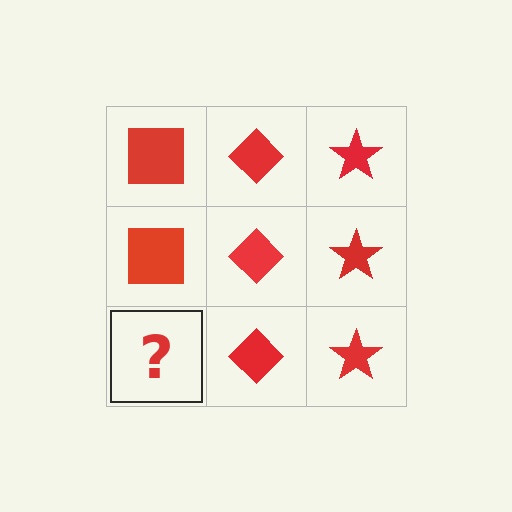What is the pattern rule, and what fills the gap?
The rule is that each column has a consistent shape. The gap should be filled with a red square.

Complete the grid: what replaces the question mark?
The question mark should be replaced with a red square.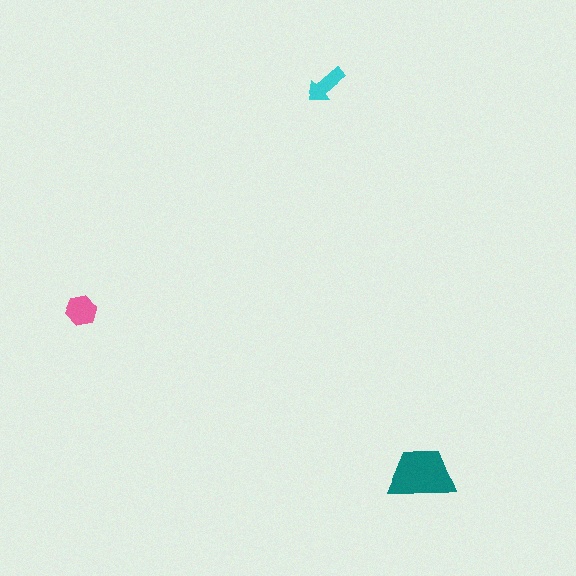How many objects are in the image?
There are 3 objects in the image.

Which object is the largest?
The teal trapezoid.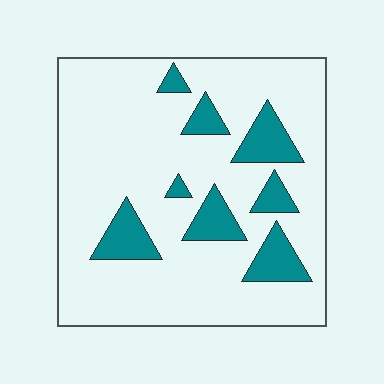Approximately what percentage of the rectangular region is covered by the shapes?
Approximately 15%.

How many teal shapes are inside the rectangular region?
8.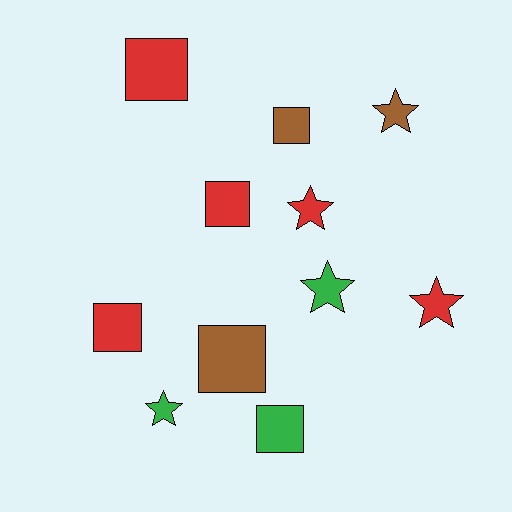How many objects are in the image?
There are 11 objects.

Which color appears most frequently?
Red, with 5 objects.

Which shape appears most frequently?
Square, with 6 objects.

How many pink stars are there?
There are no pink stars.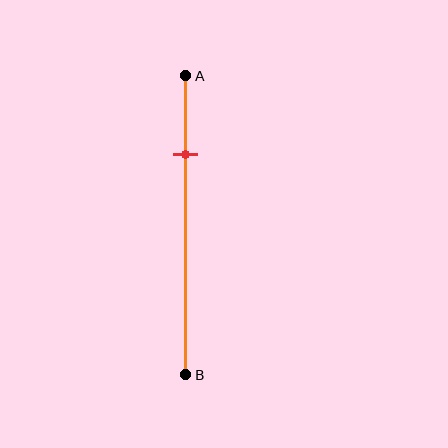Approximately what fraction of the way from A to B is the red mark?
The red mark is approximately 25% of the way from A to B.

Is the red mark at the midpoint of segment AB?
No, the mark is at about 25% from A, not at the 50% midpoint.